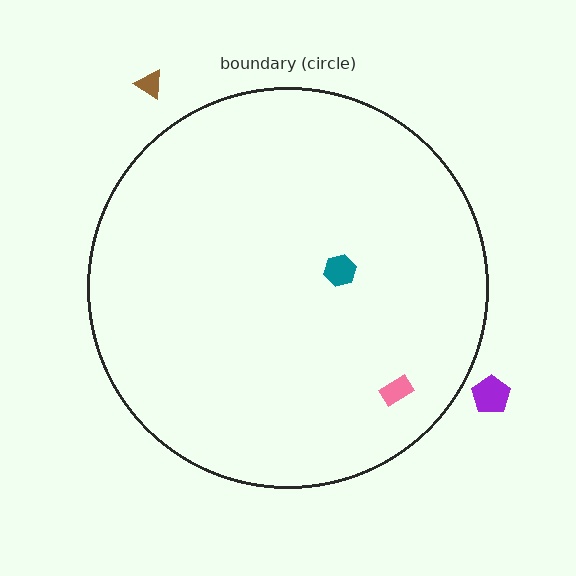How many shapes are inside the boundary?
2 inside, 2 outside.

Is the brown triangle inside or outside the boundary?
Outside.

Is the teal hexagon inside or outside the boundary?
Inside.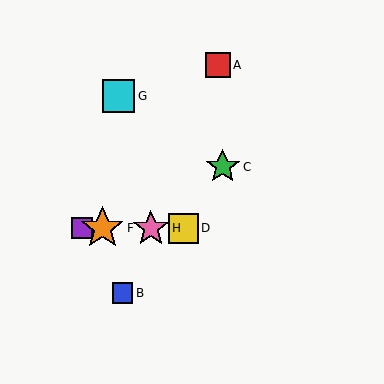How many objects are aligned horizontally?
4 objects (D, E, F, H) are aligned horizontally.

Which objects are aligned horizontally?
Objects D, E, F, H are aligned horizontally.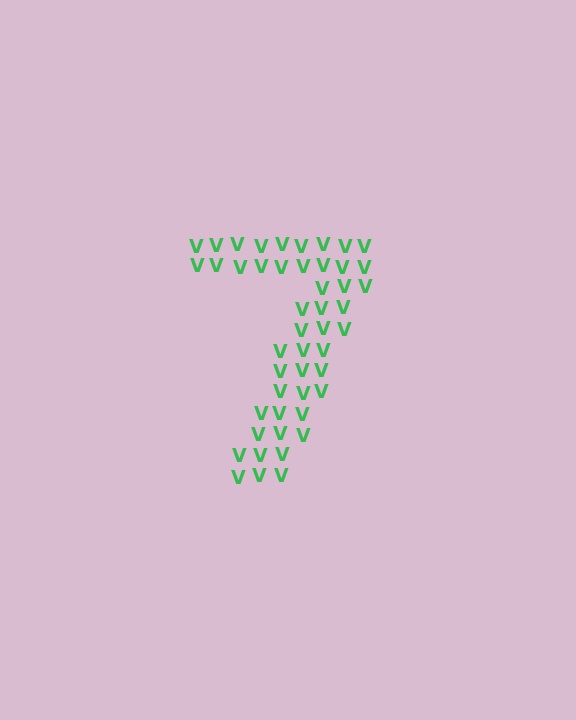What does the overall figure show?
The overall figure shows the digit 7.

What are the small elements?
The small elements are letter V's.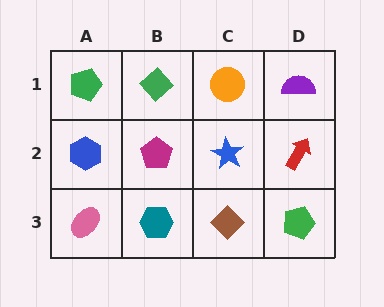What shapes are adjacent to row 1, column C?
A blue star (row 2, column C), a green diamond (row 1, column B), a purple semicircle (row 1, column D).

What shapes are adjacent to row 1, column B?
A magenta pentagon (row 2, column B), a green pentagon (row 1, column A), an orange circle (row 1, column C).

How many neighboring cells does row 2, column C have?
4.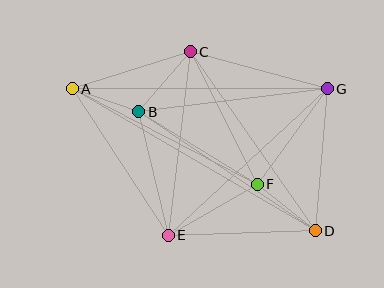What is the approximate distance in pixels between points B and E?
The distance between B and E is approximately 127 pixels.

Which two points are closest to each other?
Points A and B are closest to each other.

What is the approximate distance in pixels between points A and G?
The distance between A and G is approximately 255 pixels.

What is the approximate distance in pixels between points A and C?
The distance between A and C is approximately 124 pixels.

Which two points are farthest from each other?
Points A and D are farthest from each other.